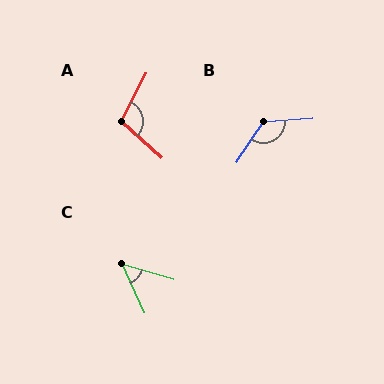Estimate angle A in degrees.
Approximately 106 degrees.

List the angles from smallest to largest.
C (49°), A (106°), B (127°).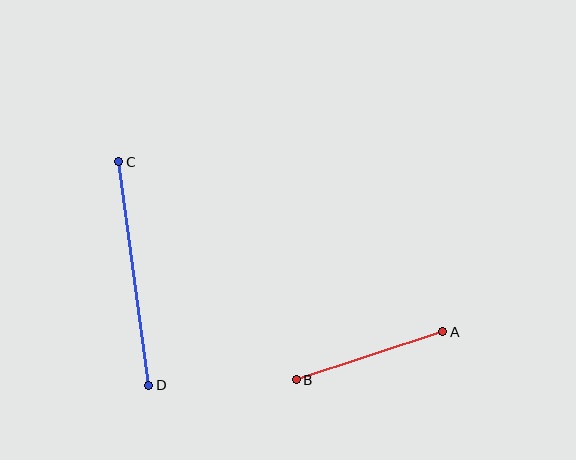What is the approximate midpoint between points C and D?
The midpoint is at approximately (134, 274) pixels.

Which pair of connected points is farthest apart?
Points C and D are farthest apart.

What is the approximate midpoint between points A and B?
The midpoint is at approximately (369, 356) pixels.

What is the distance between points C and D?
The distance is approximately 226 pixels.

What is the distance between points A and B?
The distance is approximately 154 pixels.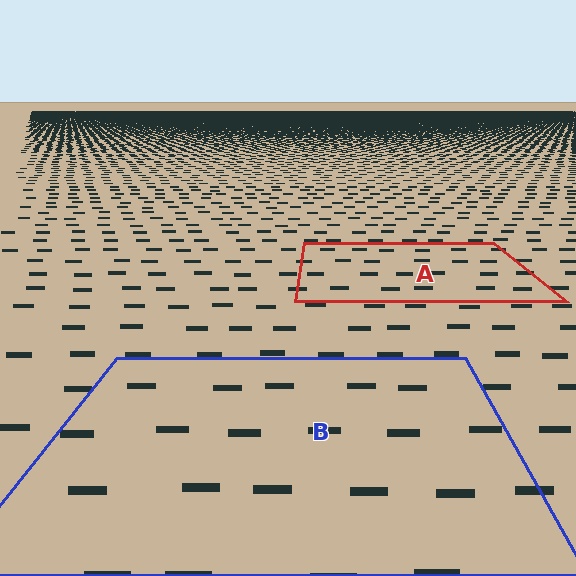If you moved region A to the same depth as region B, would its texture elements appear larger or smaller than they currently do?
They would appear larger. At a closer depth, the same texture elements are projected at a bigger on-screen size.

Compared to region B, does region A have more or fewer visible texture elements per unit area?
Region A has more texture elements per unit area — they are packed more densely because it is farther away.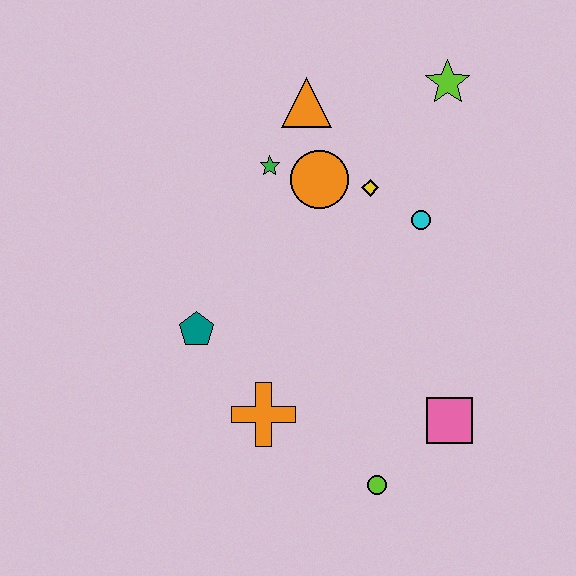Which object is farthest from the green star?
The lime circle is farthest from the green star.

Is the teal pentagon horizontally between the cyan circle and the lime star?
No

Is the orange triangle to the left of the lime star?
Yes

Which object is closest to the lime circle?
The pink square is closest to the lime circle.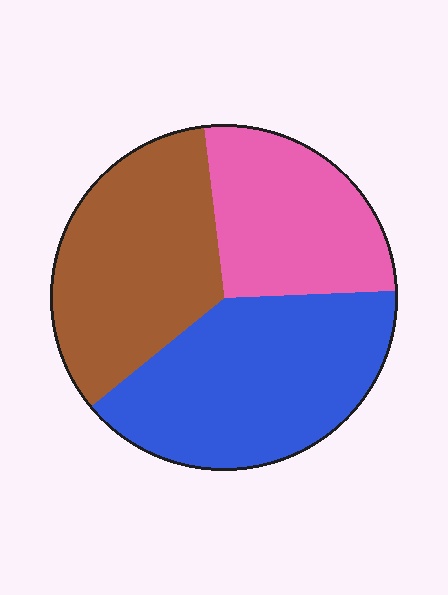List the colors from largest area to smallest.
From largest to smallest: blue, brown, pink.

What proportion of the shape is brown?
Brown takes up between a quarter and a half of the shape.